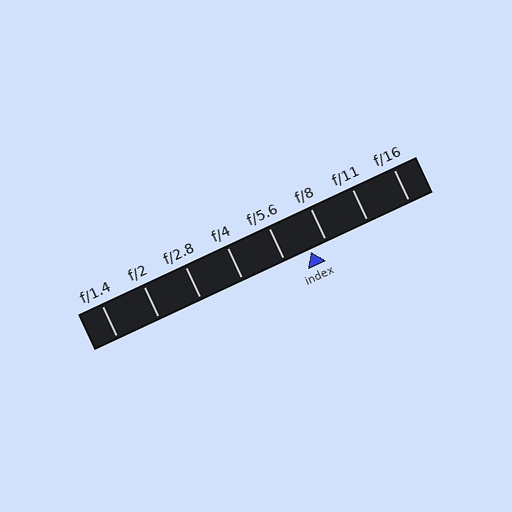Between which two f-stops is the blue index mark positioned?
The index mark is between f/5.6 and f/8.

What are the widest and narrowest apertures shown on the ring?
The widest aperture shown is f/1.4 and the narrowest is f/16.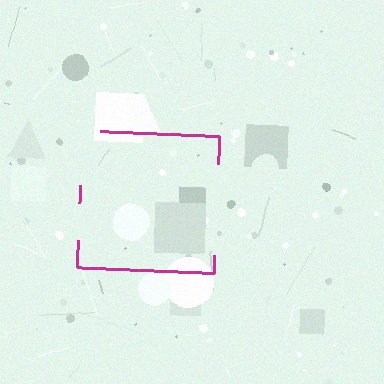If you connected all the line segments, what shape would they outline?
They would outline a square.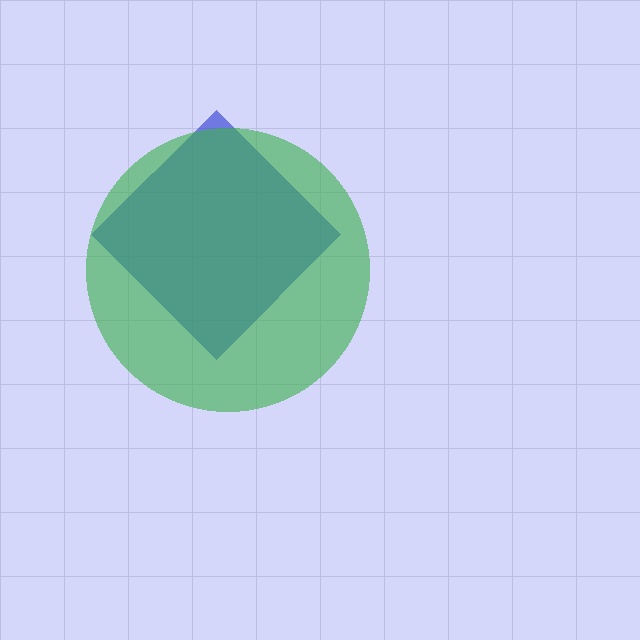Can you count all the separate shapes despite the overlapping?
Yes, there are 2 separate shapes.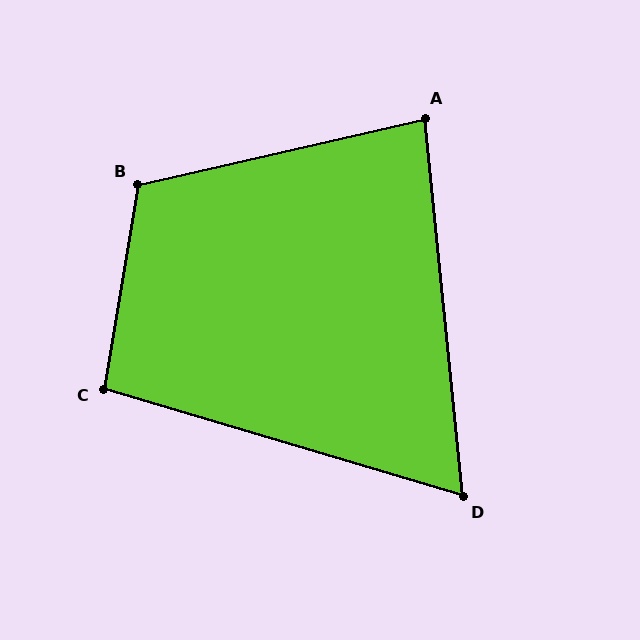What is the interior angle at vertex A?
Approximately 83 degrees (acute).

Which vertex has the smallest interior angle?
D, at approximately 68 degrees.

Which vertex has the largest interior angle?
B, at approximately 112 degrees.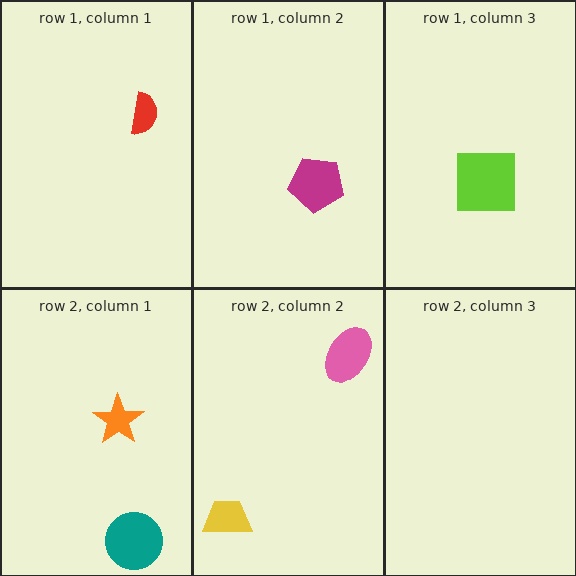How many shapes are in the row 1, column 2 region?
1.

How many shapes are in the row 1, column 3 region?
1.